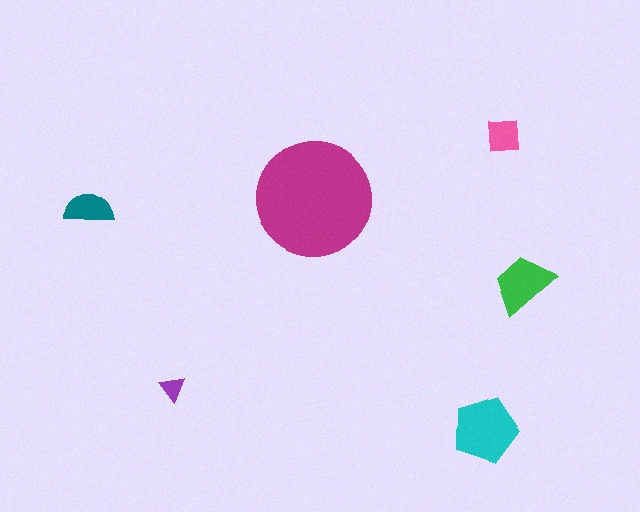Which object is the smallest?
The purple triangle.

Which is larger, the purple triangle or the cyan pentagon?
The cyan pentagon.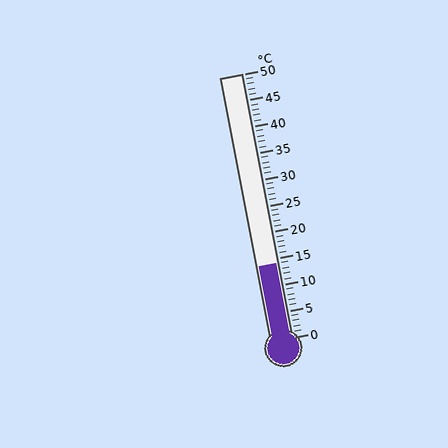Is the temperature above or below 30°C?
The temperature is below 30°C.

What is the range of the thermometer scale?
The thermometer scale ranges from 0°C to 50°C.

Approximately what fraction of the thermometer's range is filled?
The thermometer is filled to approximately 30% of its range.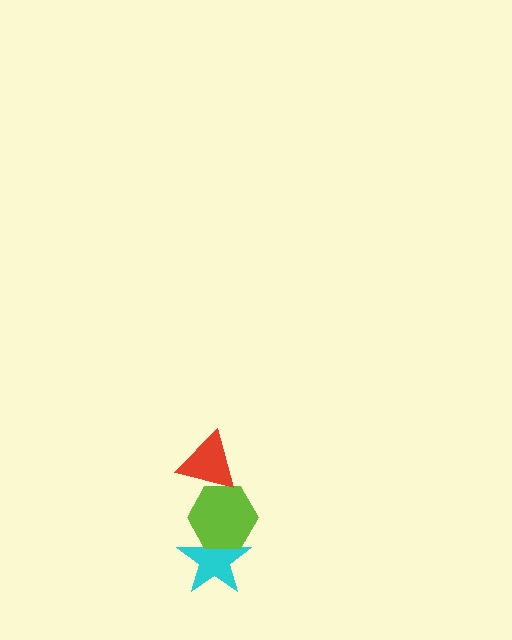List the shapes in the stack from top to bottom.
From top to bottom: the red triangle, the lime hexagon, the cyan star.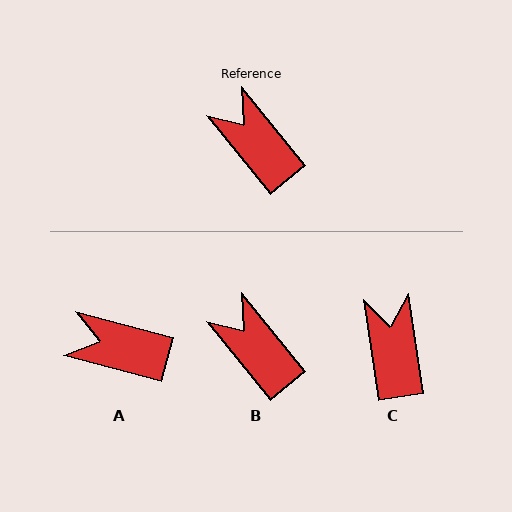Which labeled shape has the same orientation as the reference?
B.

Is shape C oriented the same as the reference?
No, it is off by about 30 degrees.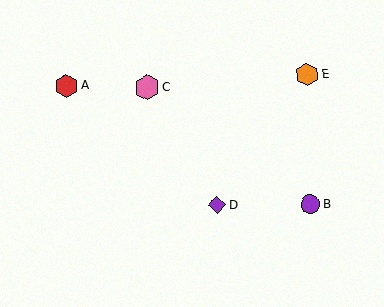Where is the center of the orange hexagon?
The center of the orange hexagon is at (307, 75).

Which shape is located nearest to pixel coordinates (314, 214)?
The purple circle (labeled B) at (310, 204) is nearest to that location.